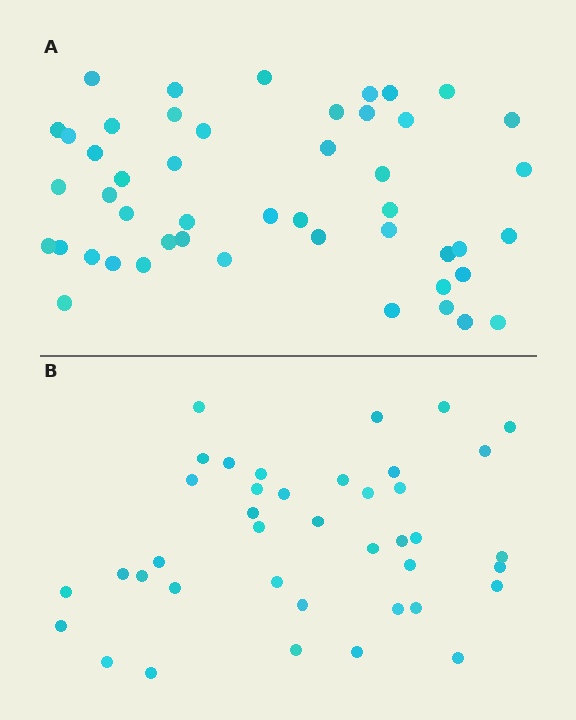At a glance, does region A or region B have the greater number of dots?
Region A (the top region) has more dots.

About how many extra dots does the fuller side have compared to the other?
Region A has roughly 8 or so more dots than region B.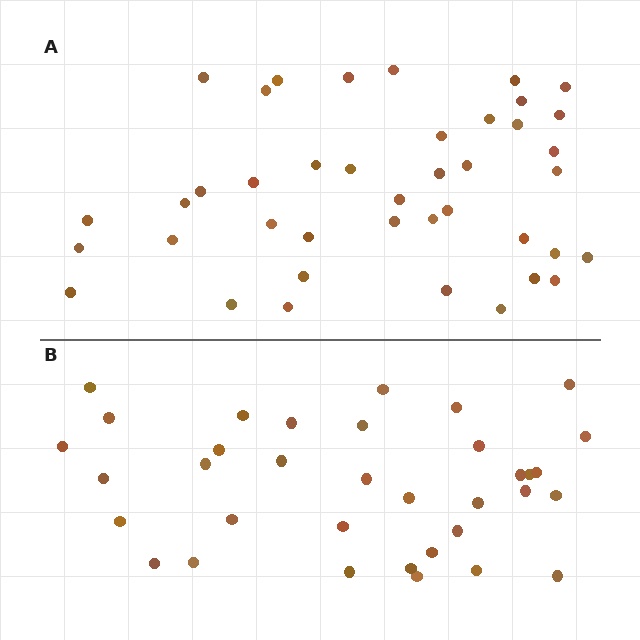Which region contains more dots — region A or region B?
Region A (the top region) has more dots.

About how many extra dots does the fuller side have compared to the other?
Region A has about 6 more dots than region B.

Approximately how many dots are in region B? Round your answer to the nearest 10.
About 40 dots. (The exact count is 35, which rounds to 40.)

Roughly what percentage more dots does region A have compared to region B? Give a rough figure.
About 15% more.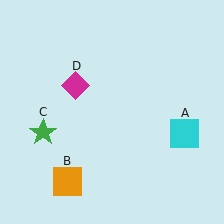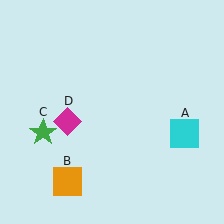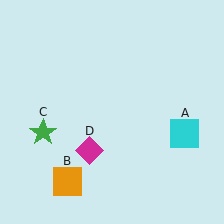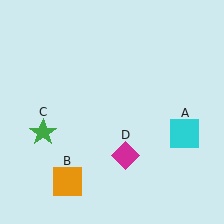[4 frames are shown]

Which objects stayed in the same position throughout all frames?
Cyan square (object A) and orange square (object B) and green star (object C) remained stationary.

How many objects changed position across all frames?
1 object changed position: magenta diamond (object D).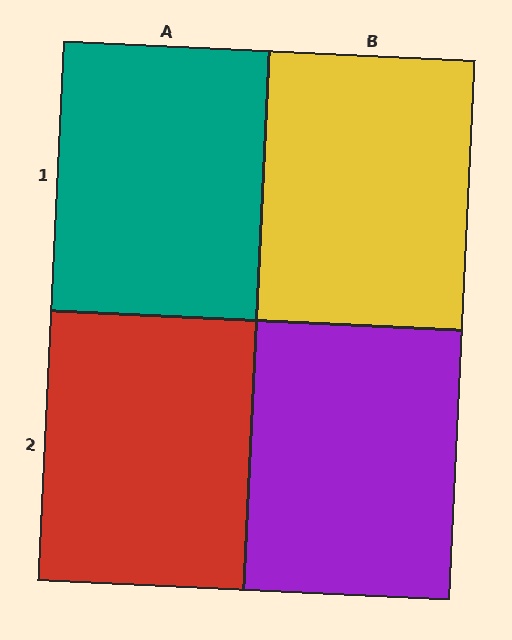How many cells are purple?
1 cell is purple.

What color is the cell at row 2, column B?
Purple.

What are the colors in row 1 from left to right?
Teal, yellow.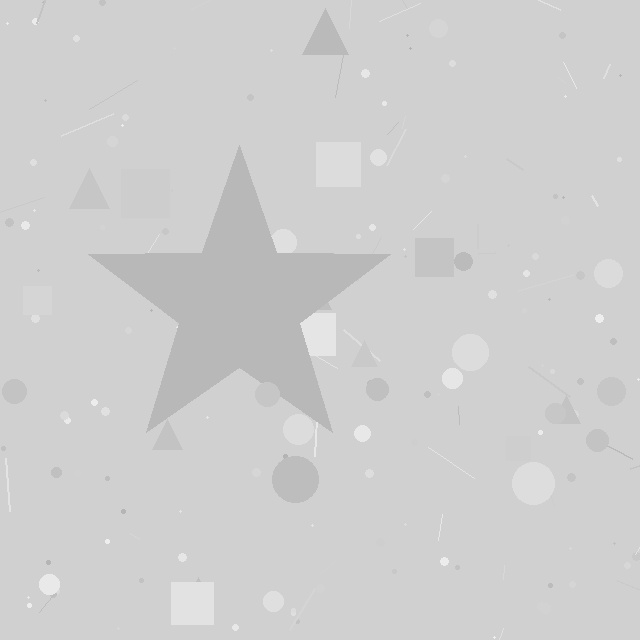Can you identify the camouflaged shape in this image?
The camouflaged shape is a star.